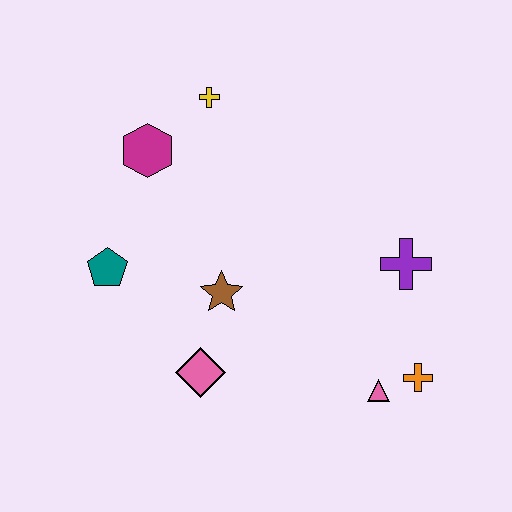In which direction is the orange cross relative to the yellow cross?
The orange cross is below the yellow cross.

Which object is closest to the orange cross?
The pink triangle is closest to the orange cross.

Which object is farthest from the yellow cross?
The orange cross is farthest from the yellow cross.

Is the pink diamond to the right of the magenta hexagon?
Yes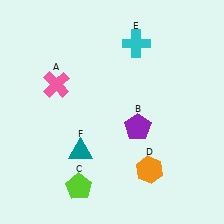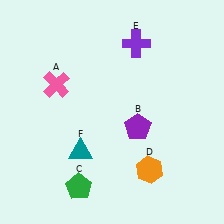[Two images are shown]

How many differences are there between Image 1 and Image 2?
There are 2 differences between the two images.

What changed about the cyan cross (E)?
In Image 1, E is cyan. In Image 2, it changed to purple.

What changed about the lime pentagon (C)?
In Image 1, C is lime. In Image 2, it changed to green.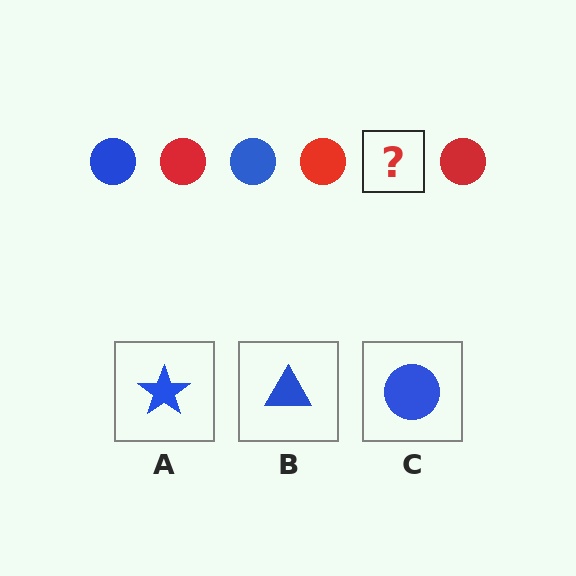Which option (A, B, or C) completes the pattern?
C.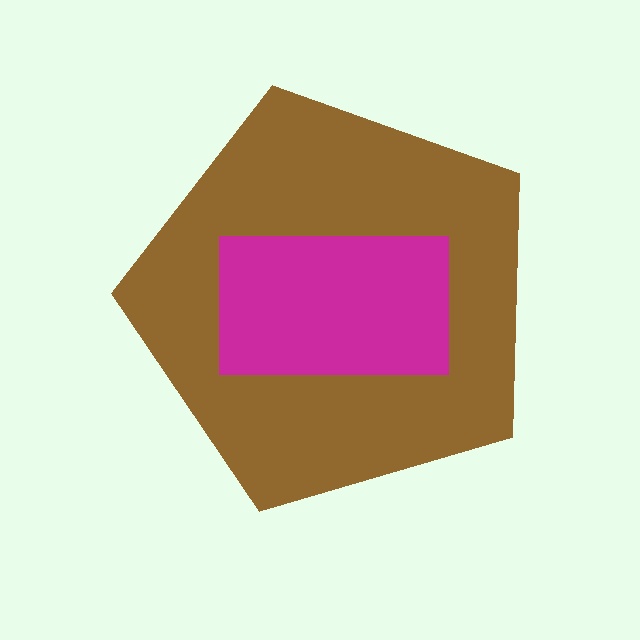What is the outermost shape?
The brown pentagon.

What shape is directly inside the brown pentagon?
The magenta rectangle.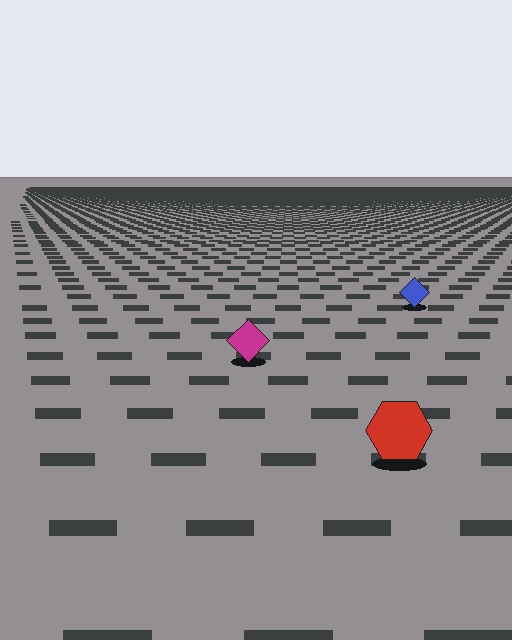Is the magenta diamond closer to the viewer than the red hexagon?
No. The red hexagon is closer — you can tell from the texture gradient: the ground texture is coarser near it.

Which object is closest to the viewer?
The red hexagon is closest. The texture marks near it are larger and more spread out.